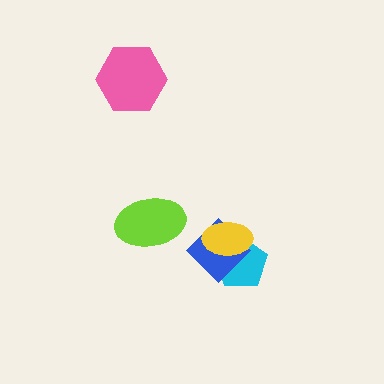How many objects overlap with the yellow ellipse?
2 objects overlap with the yellow ellipse.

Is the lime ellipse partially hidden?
No, no other shape covers it.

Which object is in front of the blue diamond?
The yellow ellipse is in front of the blue diamond.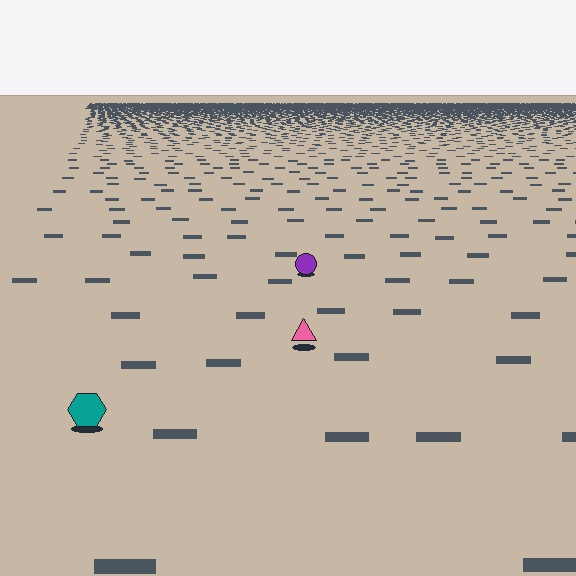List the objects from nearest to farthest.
From nearest to farthest: the teal hexagon, the pink triangle, the purple circle.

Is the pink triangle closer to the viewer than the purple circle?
Yes. The pink triangle is closer — you can tell from the texture gradient: the ground texture is coarser near it.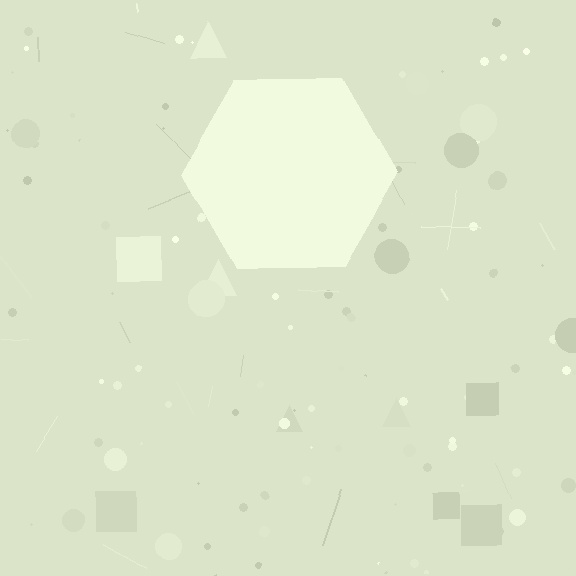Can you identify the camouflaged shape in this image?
The camouflaged shape is a hexagon.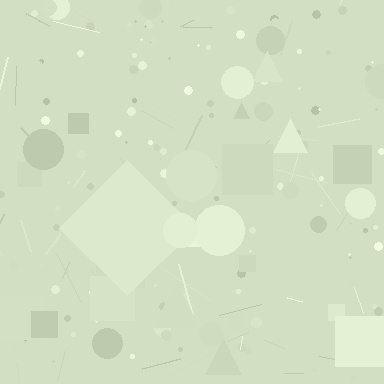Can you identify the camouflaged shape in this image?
The camouflaged shape is a diamond.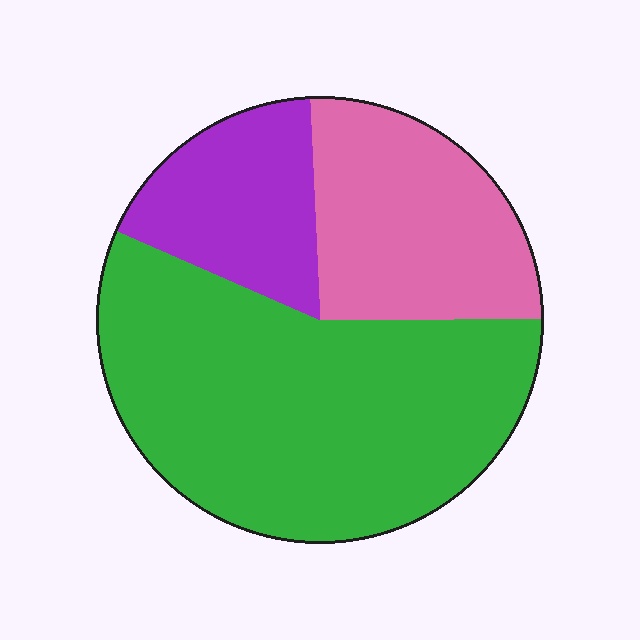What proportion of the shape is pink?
Pink covers roughly 25% of the shape.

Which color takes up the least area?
Purple, at roughly 20%.